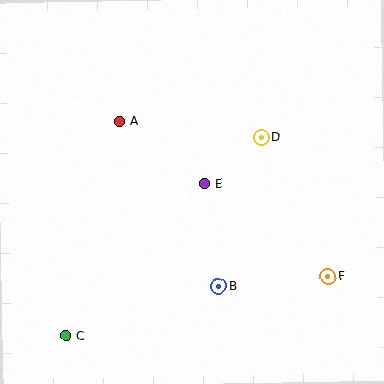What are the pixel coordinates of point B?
Point B is at (218, 286).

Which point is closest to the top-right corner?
Point D is closest to the top-right corner.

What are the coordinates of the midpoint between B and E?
The midpoint between B and E is at (212, 235).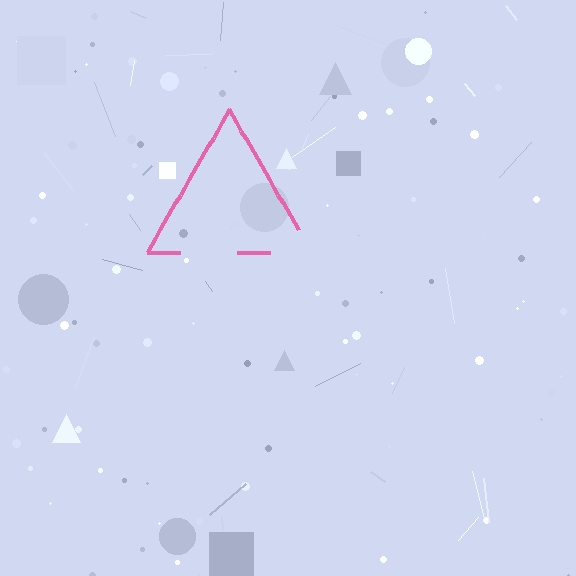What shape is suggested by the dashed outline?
The dashed outline suggests a triangle.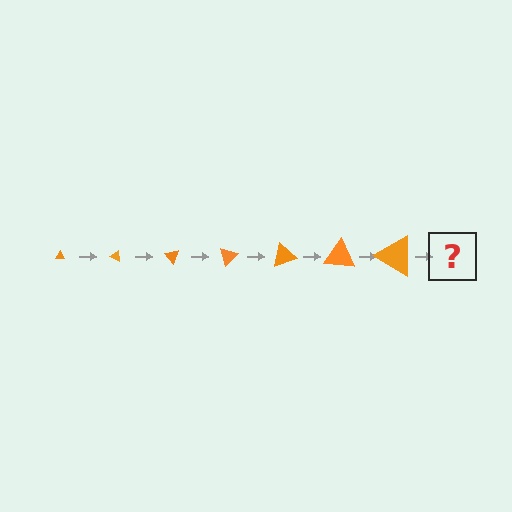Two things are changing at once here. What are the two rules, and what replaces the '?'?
The two rules are that the triangle grows larger each step and it rotates 25 degrees each step. The '?' should be a triangle, larger than the previous one and rotated 175 degrees from the start.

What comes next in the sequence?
The next element should be a triangle, larger than the previous one and rotated 175 degrees from the start.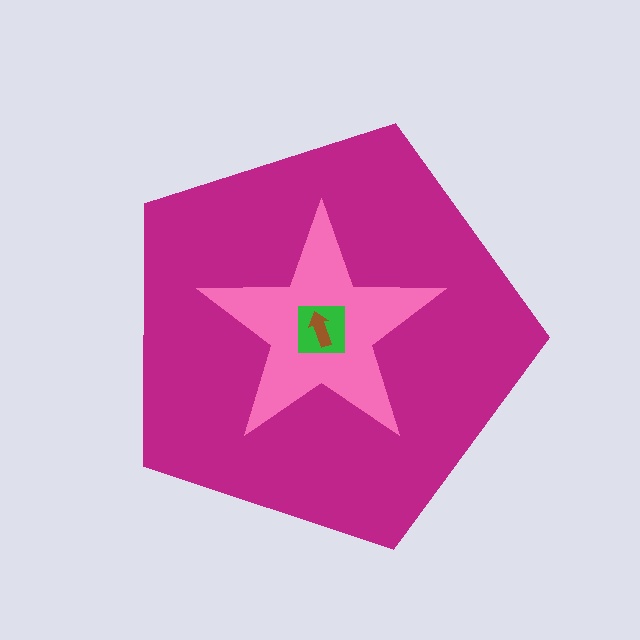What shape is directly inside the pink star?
The green square.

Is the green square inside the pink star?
Yes.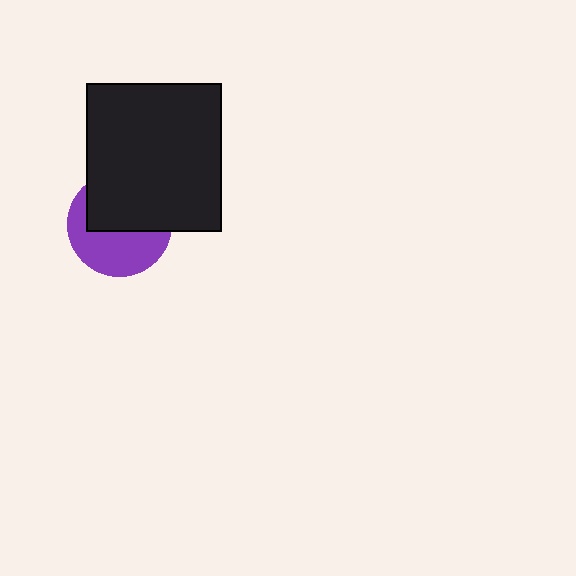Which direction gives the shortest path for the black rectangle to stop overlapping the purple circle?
Moving up gives the shortest separation.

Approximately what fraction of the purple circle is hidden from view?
Roughly 51% of the purple circle is hidden behind the black rectangle.